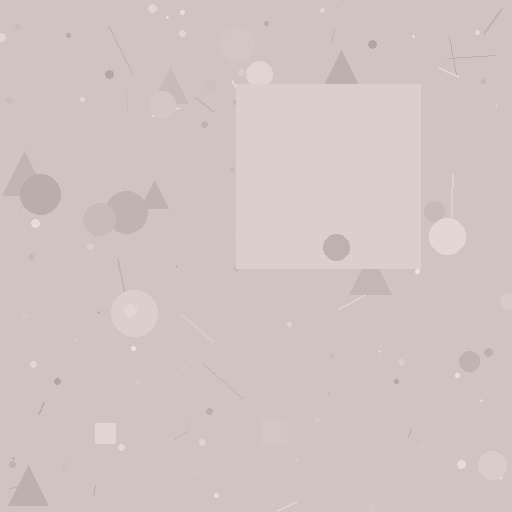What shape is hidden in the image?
A square is hidden in the image.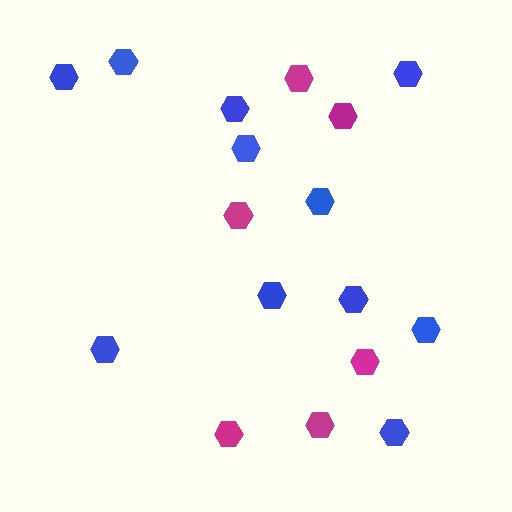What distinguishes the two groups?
There are 2 groups: one group of blue hexagons (11) and one group of magenta hexagons (6).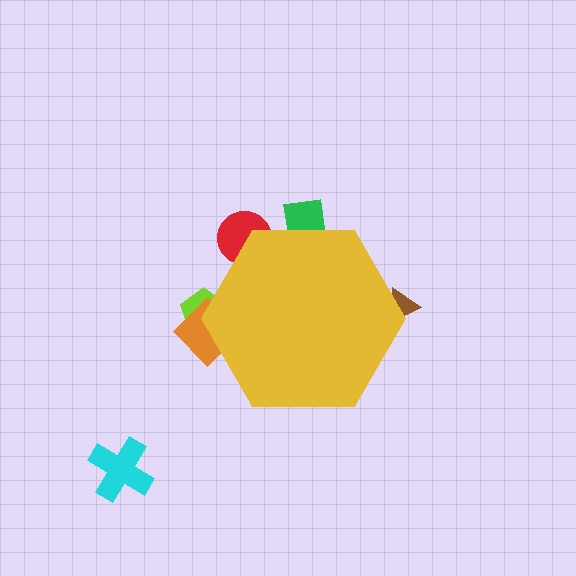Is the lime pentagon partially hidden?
Yes, the lime pentagon is partially hidden behind the yellow hexagon.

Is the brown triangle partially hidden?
Yes, the brown triangle is partially hidden behind the yellow hexagon.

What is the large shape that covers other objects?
A yellow hexagon.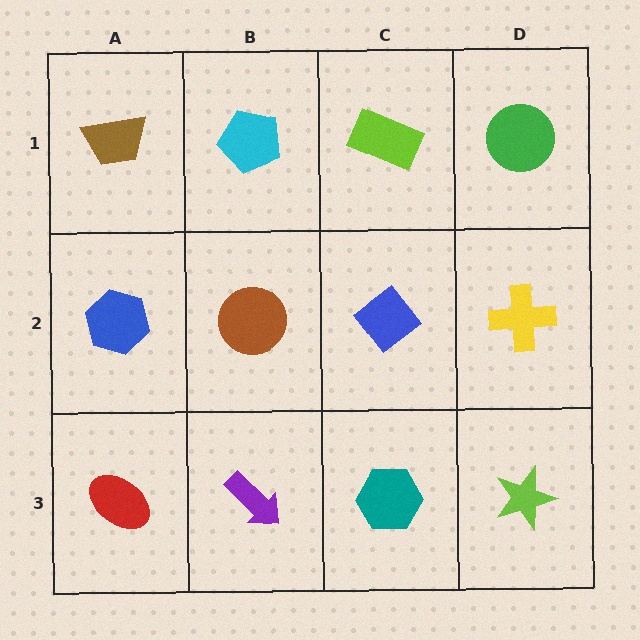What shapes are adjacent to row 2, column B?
A cyan pentagon (row 1, column B), a purple arrow (row 3, column B), a blue hexagon (row 2, column A), a blue diamond (row 2, column C).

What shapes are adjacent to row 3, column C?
A blue diamond (row 2, column C), a purple arrow (row 3, column B), a lime star (row 3, column D).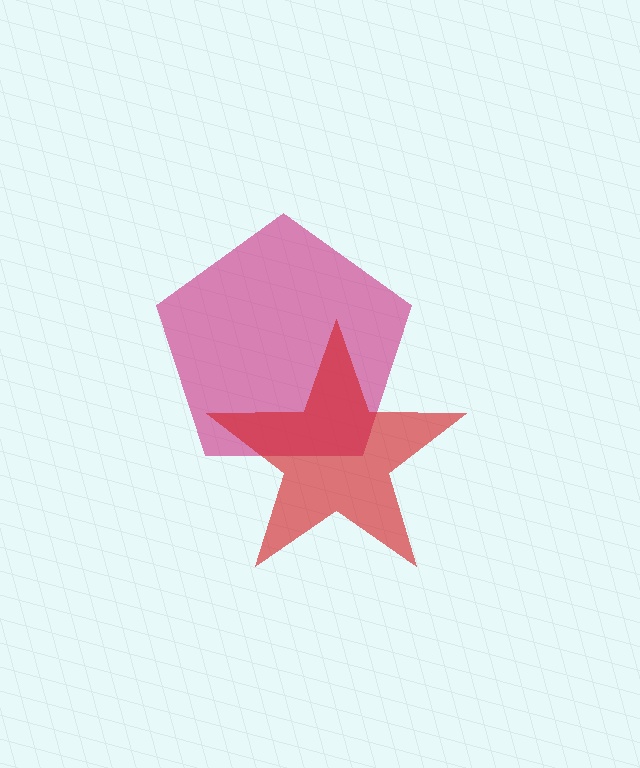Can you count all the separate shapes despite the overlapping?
Yes, there are 2 separate shapes.